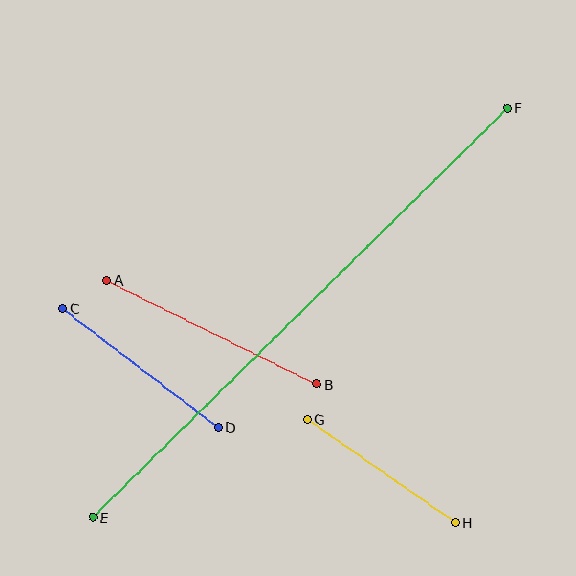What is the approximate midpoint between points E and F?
The midpoint is at approximately (300, 313) pixels.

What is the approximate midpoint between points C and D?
The midpoint is at approximately (140, 368) pixels.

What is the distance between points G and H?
The distance is approximately 180 pixels.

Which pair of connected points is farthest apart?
Points E and F are farthest apart.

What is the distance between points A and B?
The distance is approximately 234 pixels.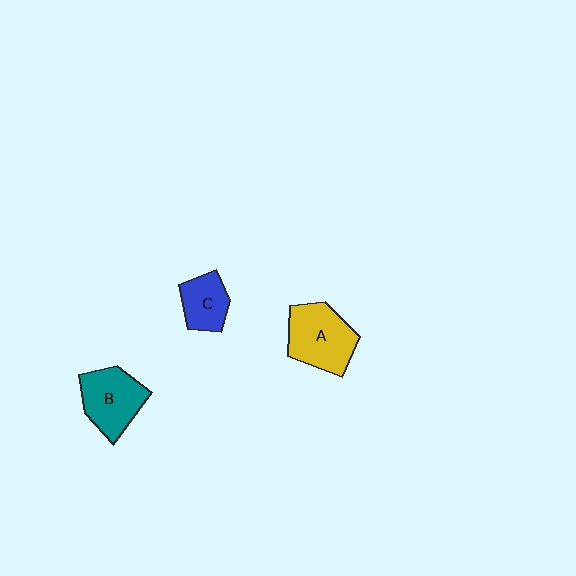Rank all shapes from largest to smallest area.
From largest to smallest: A (yellow), B (teal), C (blue).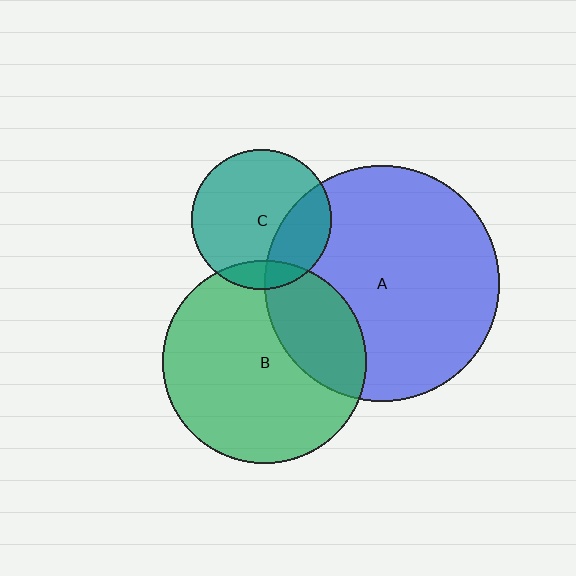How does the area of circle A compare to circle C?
Approximately 2.8 times.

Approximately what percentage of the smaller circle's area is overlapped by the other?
Approximately 30%.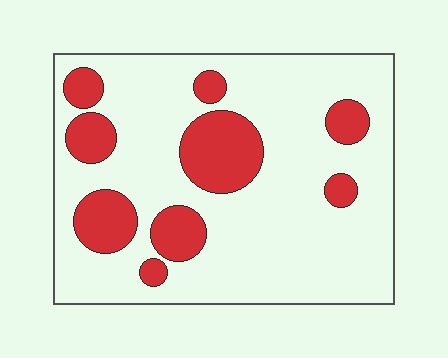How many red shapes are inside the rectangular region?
9.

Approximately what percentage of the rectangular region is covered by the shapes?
Approximately 20%.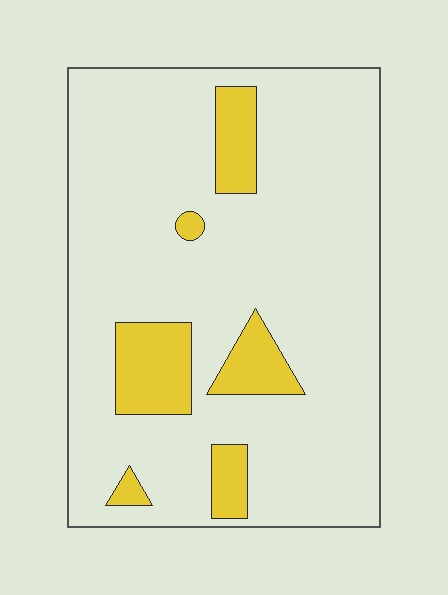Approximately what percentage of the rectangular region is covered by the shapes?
Approximately 15%.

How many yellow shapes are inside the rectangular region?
6.